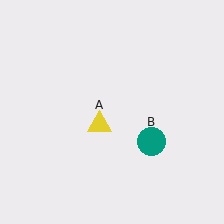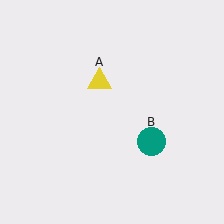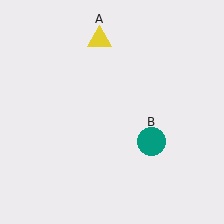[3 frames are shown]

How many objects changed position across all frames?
1 object changed position: yellow triangle (object A).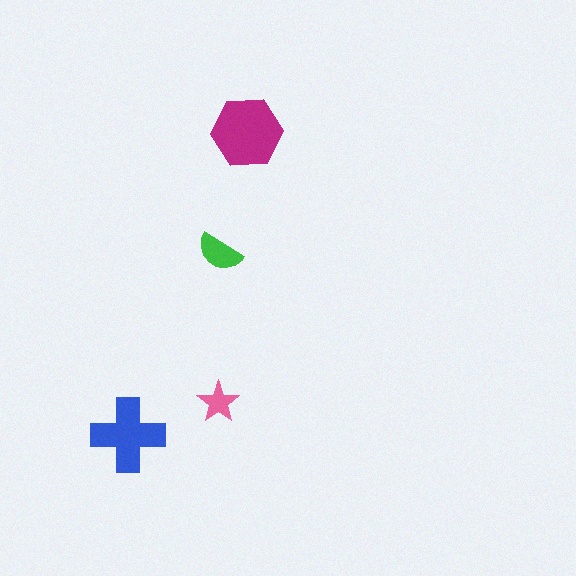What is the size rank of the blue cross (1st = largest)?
2nd.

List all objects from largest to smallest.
The magenta hexagon, the blue cross, the green semicircle, the pink star.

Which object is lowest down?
The blue cross is bottommost.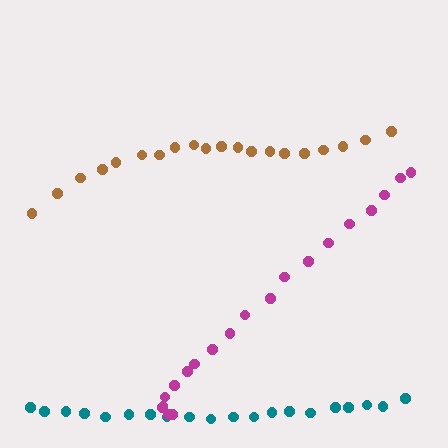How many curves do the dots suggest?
There are 3 distinct paths.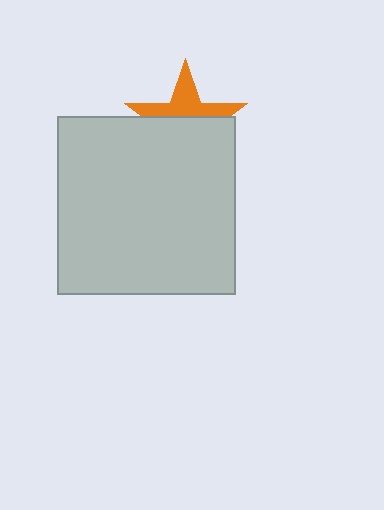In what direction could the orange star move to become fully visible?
The orange star could move up. That would shift it out from behind the light gray square entirely.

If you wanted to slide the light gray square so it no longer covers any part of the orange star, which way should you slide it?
Slide it down — that is the most direct way to separate the two shapes.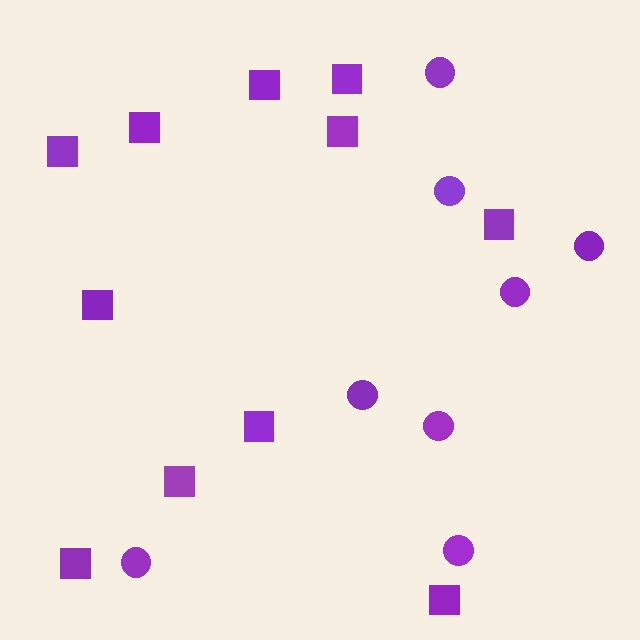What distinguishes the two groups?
There are 2 groups: one group of squares (11) and one group of circles (8).